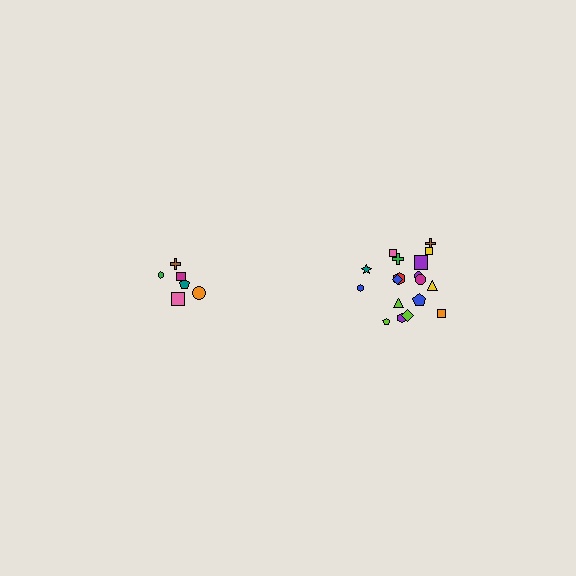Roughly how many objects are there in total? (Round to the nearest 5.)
Roughly 25 objects in total.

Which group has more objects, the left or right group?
The right group.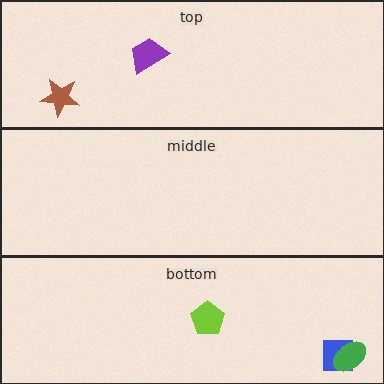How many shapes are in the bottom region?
3.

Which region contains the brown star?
The top region.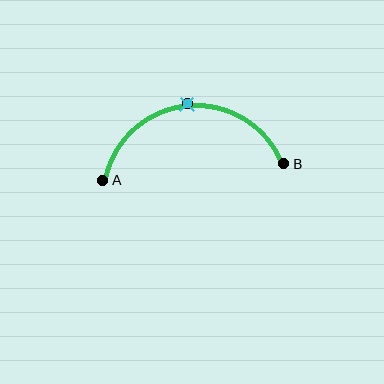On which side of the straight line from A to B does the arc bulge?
The arc bulges above the straight line connecting A and B.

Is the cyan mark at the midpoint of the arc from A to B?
Yes. The cyan mark lies on the arc at equal arc-length from both A and B — it is the arc midpoint.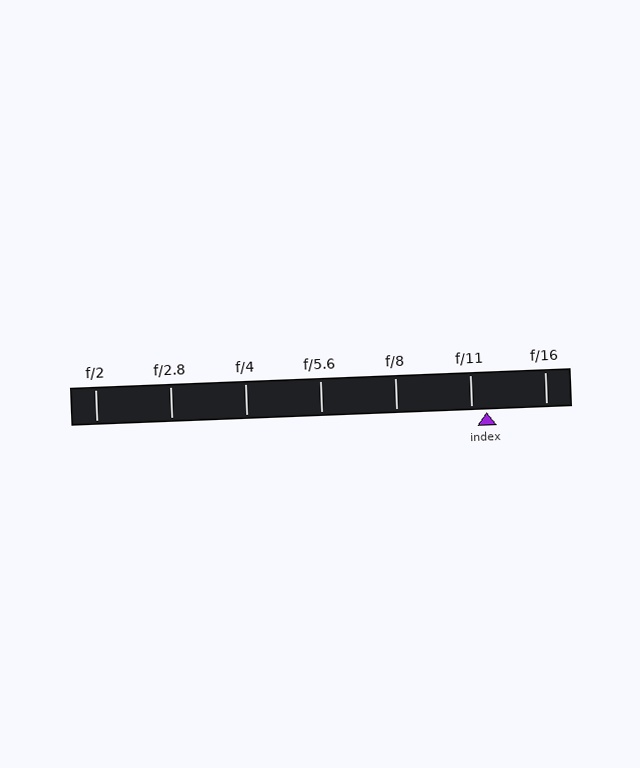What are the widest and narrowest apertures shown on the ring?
The widest aperture shown is f/2 and the narrowest is f/16.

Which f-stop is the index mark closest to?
The index mark is closest to f/11.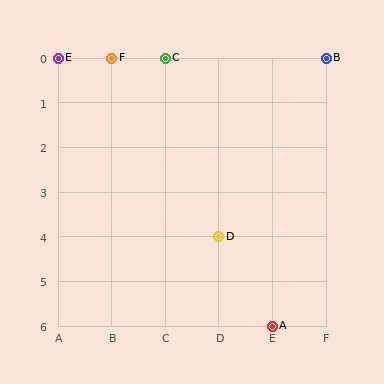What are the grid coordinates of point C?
Point C is at grid coordinates (C, 0).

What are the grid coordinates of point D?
Point D is at grid coordinates (D, 4).